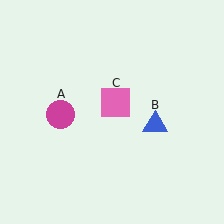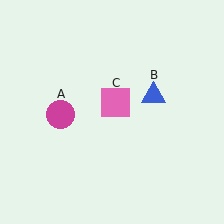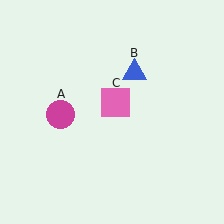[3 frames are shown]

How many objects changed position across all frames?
1 object changed position: blue triangle (object B).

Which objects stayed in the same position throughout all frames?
Magenta circle (object A) and pink square (object C) remained stationary.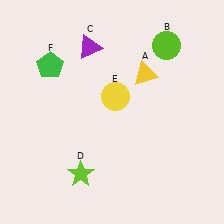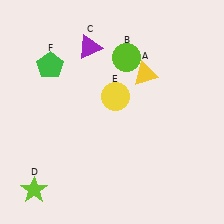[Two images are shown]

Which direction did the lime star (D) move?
The lime star (D) moved left.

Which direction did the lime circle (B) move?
The lime circle (B) moved left.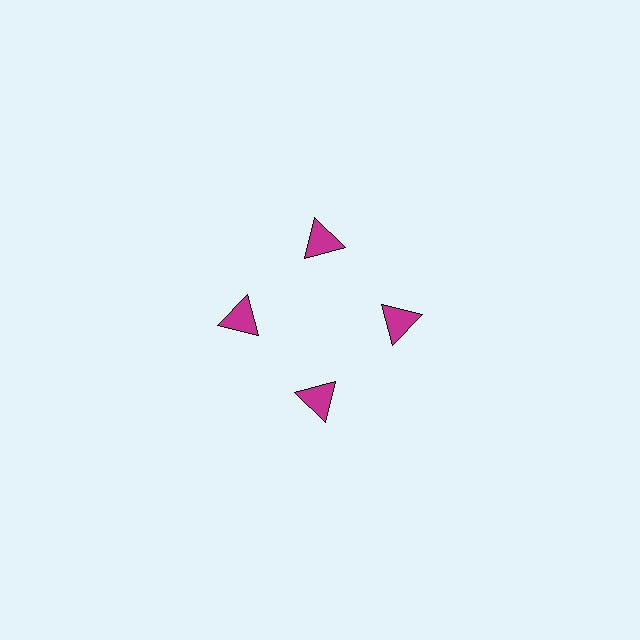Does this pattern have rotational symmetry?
Yes, this pattern has 4-fold rotational symmetry. It looks the same after rotating 90 degrees around the center.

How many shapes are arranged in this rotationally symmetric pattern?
There are 4 shapes, arranged in 4 groups of 1.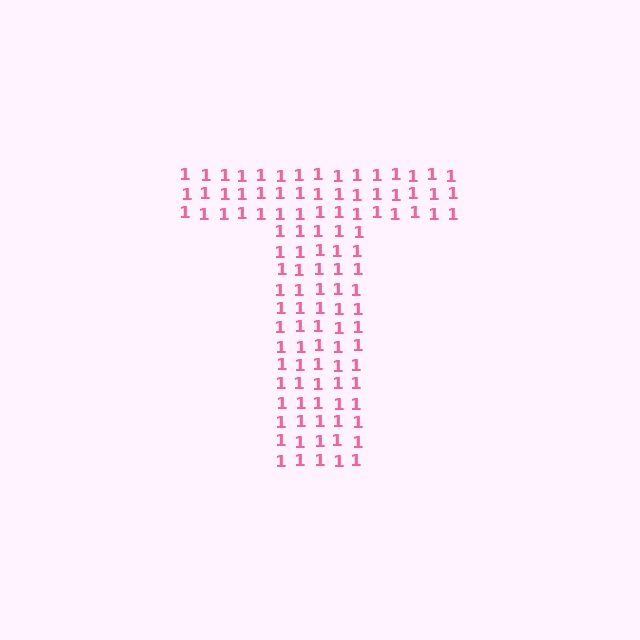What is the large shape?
The large shape is the letter T.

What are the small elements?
The small elements are digit 1's.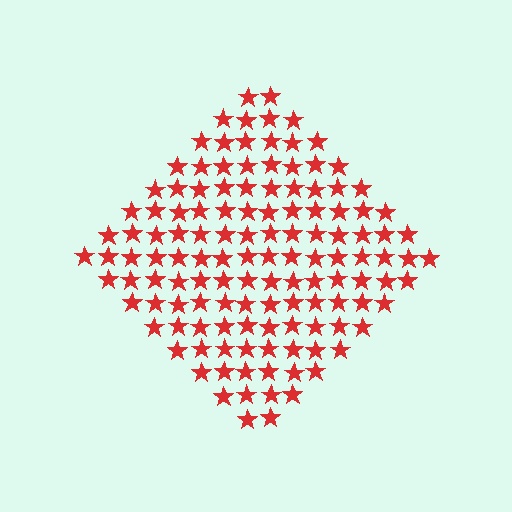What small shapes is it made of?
It is made of small stars.